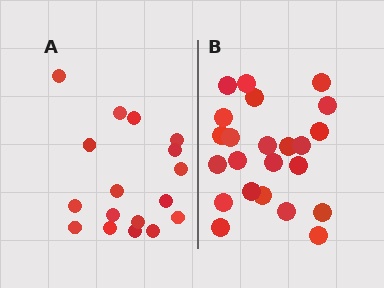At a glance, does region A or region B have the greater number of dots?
Region B (the right region) has more dots.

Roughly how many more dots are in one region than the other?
Region B has about 6 more dots than region A.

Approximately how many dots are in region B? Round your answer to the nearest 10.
About 20 dots. (The exact count is 23, which rounds to 20.)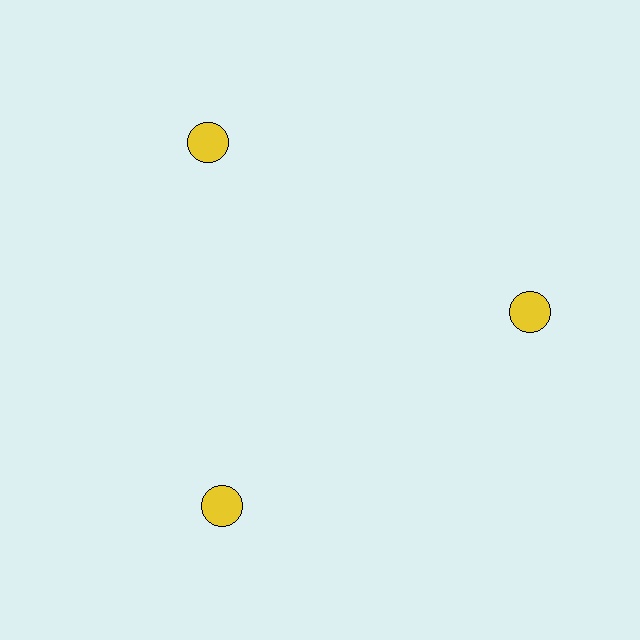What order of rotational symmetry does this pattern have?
This pattern has 3-fold rotational symmetry.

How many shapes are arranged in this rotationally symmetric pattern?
There are 3 shapes, arranged in 3 groups of 1.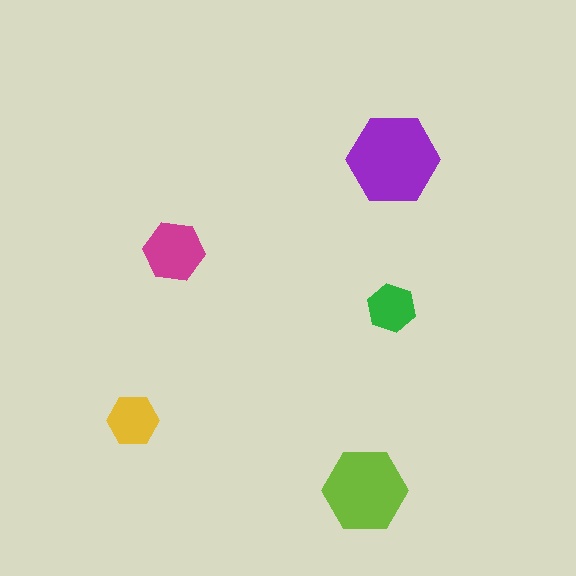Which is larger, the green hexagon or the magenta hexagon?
The magenta one.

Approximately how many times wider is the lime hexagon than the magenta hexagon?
About 1.5 times wider.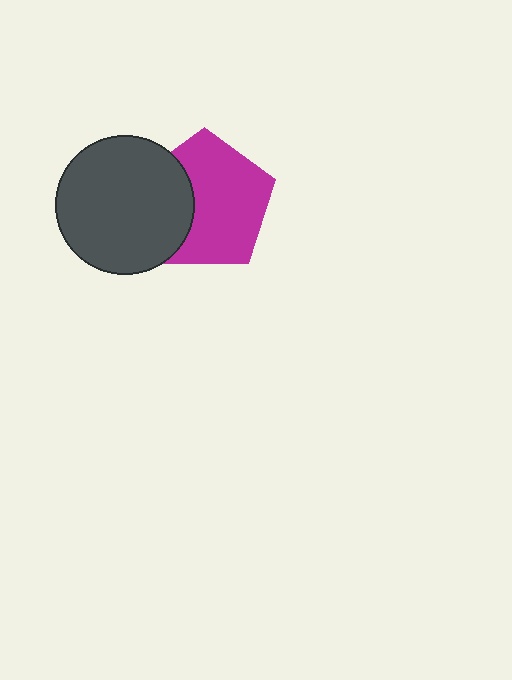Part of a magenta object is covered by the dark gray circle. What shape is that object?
It is a pentagon.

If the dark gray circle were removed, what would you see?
You would see the complete magenta pentagon.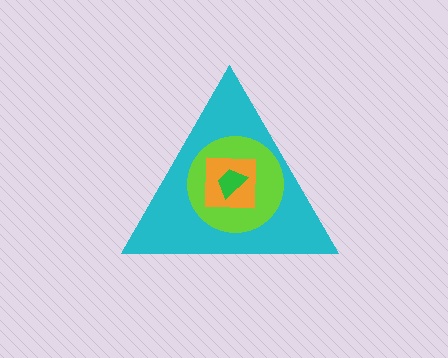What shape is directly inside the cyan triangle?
The lime circle.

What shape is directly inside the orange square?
The green trapezoid.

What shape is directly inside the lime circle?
The orange square.